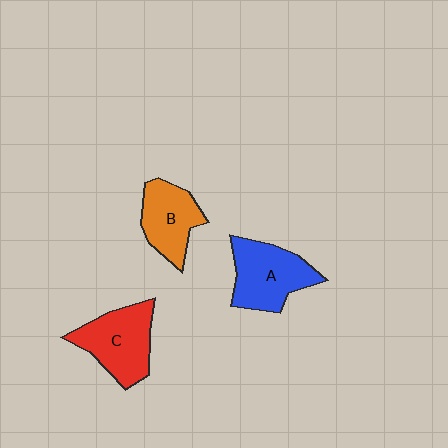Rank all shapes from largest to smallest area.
From largest to smallest: A (blue), C (red), B (orange).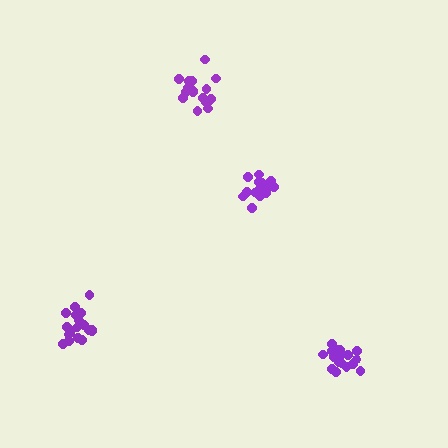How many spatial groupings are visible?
There are 4 spatial groupings.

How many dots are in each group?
Group 1: 17 dots, Group 2: 18 dots, Group 3: 17 dots, Group 4: 18 dots (70 total).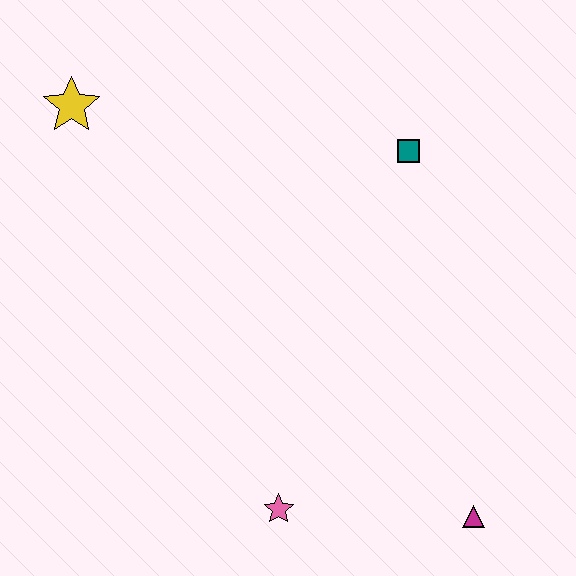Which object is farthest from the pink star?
The yellow star is farthest from the pink star.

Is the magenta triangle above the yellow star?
No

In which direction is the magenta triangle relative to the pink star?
The magenta triangle is to the right of the pink star.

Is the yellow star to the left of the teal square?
Yes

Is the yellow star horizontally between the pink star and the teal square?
No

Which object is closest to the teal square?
The yellow star is closest to the teal square.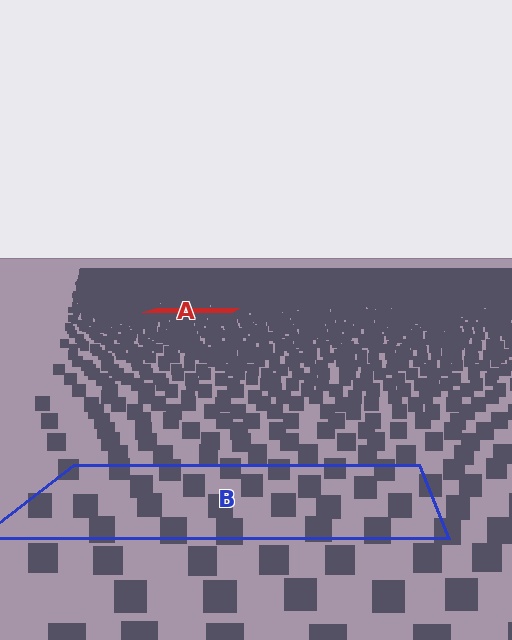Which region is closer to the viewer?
Region B is closer. The texture elements there are larger and more spread out.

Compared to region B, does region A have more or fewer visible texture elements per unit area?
Region A has more texture elements per unit area — they are packed more densely because it is farther away.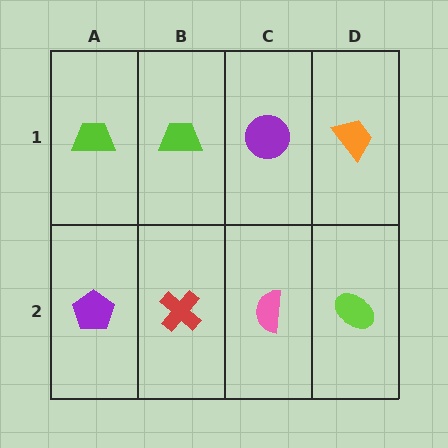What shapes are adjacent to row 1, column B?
A red cross (row 2, column B), a lime trapezoid (row 1, column A), a purple circle (row 1, column C).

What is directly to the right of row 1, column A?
A lime trapezoid.